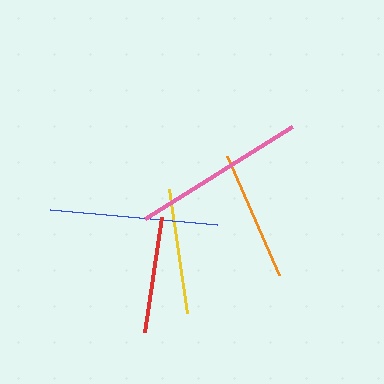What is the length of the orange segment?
The orange segment is approximately 130 pixels long.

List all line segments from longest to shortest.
From longest to shortest: pink, blue, orange, yellow, red.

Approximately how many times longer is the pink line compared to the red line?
The pink line is approximately 1.5 times the length of the red line.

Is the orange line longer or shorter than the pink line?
The pink line is longer than the orange line.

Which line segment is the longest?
The pink line is the longest at approximately 173 pixels.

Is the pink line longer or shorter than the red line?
The pink line is longer than the red line.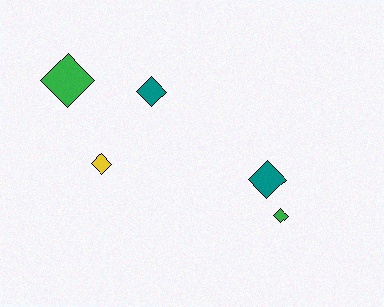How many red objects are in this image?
There are no red objects.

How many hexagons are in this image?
There are no hexagons.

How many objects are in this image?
There are 5 objects.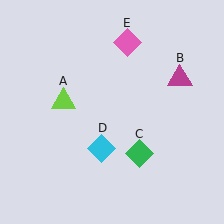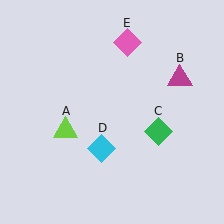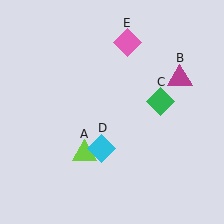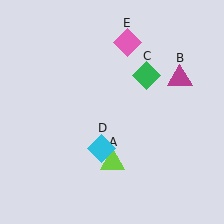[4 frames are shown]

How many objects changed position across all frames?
2 objects changed position: lime triangle (object A), green diamond (object C).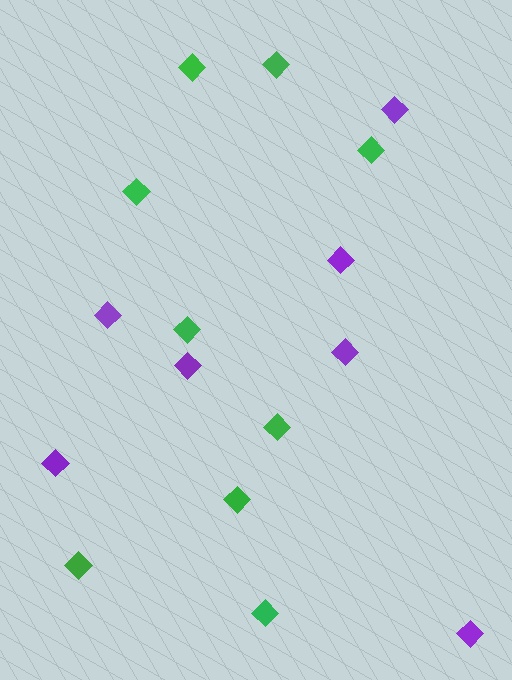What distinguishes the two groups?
There are 2 groups: one group of purple diamonds (7) and one group of green diamonds (9).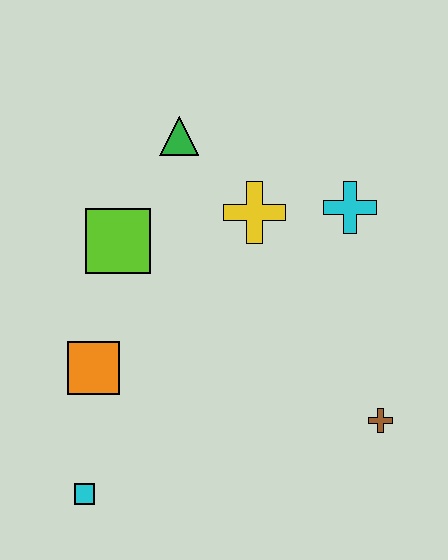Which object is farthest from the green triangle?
The cyan square is farthest from the green triangle.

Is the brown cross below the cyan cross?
Yes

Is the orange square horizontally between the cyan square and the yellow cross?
Yes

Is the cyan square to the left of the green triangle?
Yes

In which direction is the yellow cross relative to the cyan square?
The yellow cross is above the cyan square.